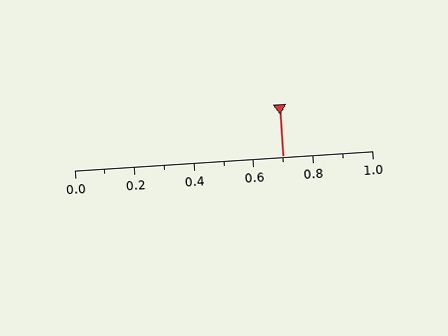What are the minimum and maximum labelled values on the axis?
The axis runs from 0.0 to 1.0.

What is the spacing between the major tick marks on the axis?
The major ticks are spaced 0.2 apart.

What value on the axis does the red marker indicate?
The marker indicates approximately 0.7.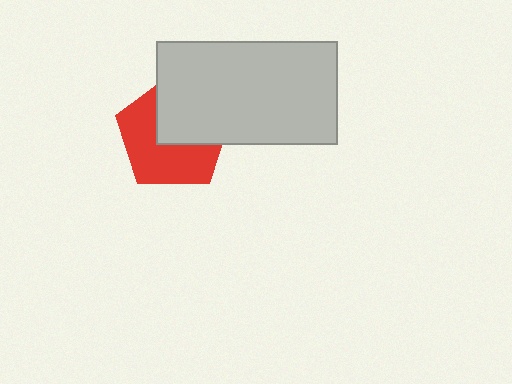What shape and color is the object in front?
The object in front is a light gray rectangle.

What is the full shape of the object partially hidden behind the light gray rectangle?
The partially hidden object is a red pentagon.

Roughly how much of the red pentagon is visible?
About half of it is visible (roughly 55%).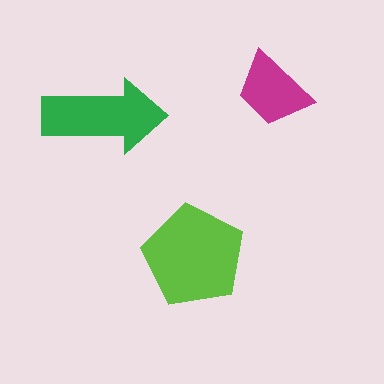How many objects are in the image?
There are 3 objects in the image.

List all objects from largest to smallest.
The lime pentagon, the green arrow, the magenta trapezoid.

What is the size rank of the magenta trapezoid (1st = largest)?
3rd.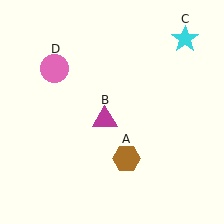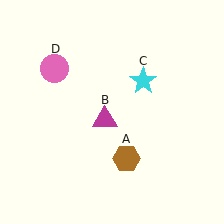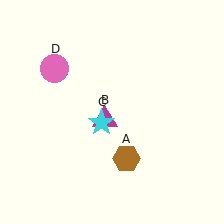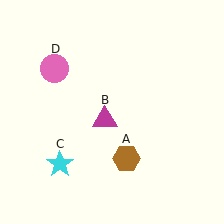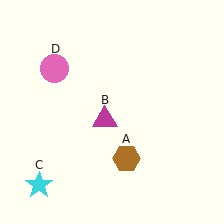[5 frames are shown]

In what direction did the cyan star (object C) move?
The cyan star (object C) moved down and to the left.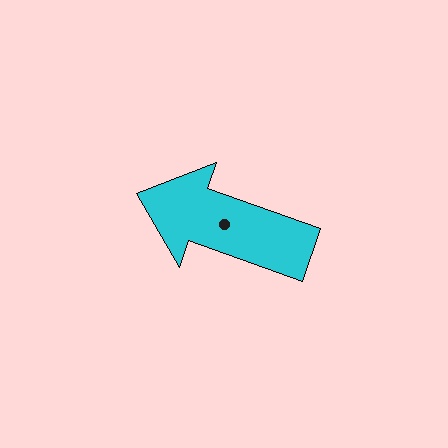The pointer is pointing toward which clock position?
Roughly 10 o'clock.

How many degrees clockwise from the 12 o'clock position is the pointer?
Approximately 289 degrees.